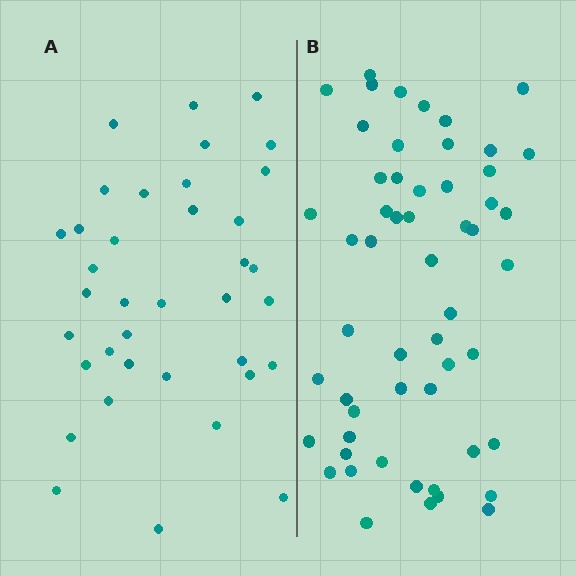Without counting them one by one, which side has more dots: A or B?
Region B (the right region) has more dots.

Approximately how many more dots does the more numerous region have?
Region B has approximately 20 more dots than region A.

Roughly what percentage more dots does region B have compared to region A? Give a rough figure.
About 50% more.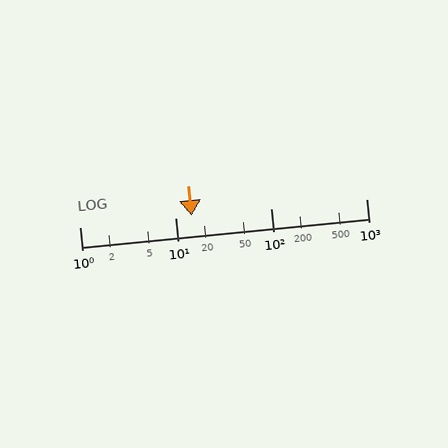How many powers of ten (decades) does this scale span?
The scale spans 3 decades, from 1 to 1000.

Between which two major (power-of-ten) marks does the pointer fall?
The pointer is between 10 and 100.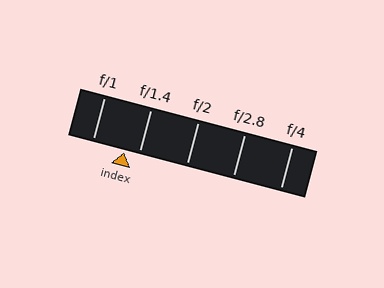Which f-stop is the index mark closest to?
The index mark is closest to f/1.4.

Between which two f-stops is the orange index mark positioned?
The index mark is between f/1 and f/1.4.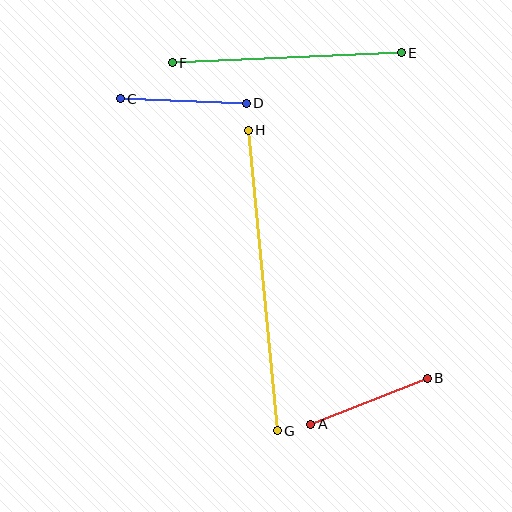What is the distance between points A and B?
The distance is approximately 125 pixels.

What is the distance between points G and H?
The distance is approximately 302 pixels.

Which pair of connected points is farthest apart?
Points G and H are farthest apart.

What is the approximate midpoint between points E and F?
The midpoint is at approximately (287, 58) pixels.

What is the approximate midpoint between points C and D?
The midpoint is at approximately (183, 101) pixels.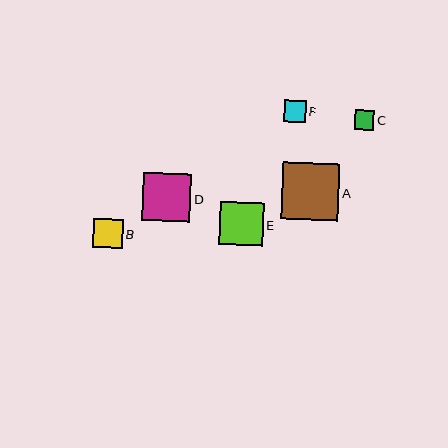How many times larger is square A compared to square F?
Square A is approximately 2.6 times the size of square F.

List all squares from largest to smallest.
From largest to smallest: A, D, E, B, F, C.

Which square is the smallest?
Square C is the smallest with a size of approximately 20 pixels.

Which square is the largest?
Square A is the largest with a size of approximately 57 pixels.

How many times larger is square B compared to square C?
Square B is approximately 1.5 times the size of square C.